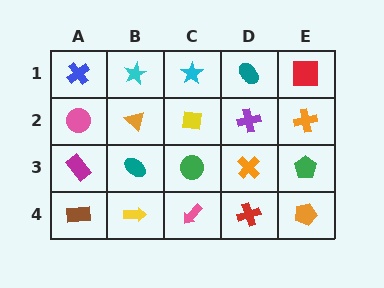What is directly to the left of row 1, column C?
A cyan star.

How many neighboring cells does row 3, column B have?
4.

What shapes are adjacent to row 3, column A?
A pink circle (row 2, column A), a brown rectangle (row 4, column A), a teal ellipse (row 3, column B).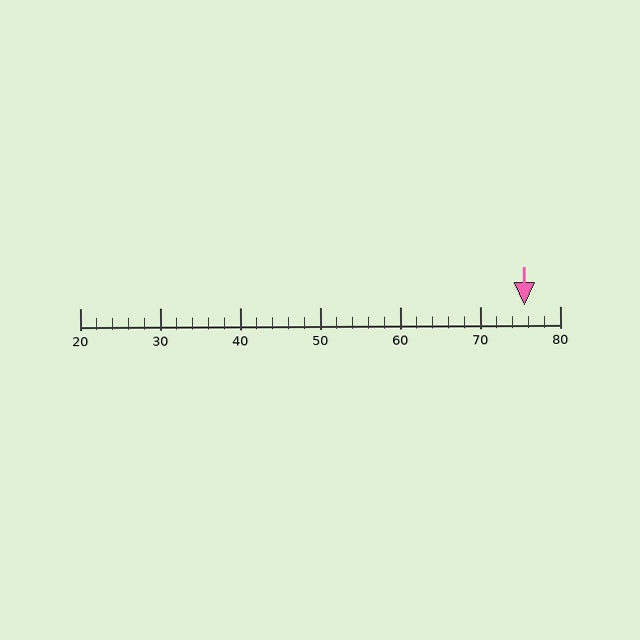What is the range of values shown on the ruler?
The ruler shows values from 20 to 80.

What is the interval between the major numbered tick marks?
The major tick marks are spaced 10 units apart.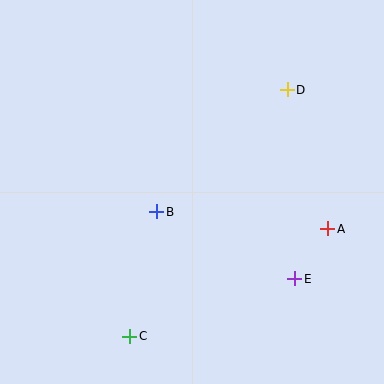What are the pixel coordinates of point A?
Point A is at (328, 229).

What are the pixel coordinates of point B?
Point B is at (157, 212).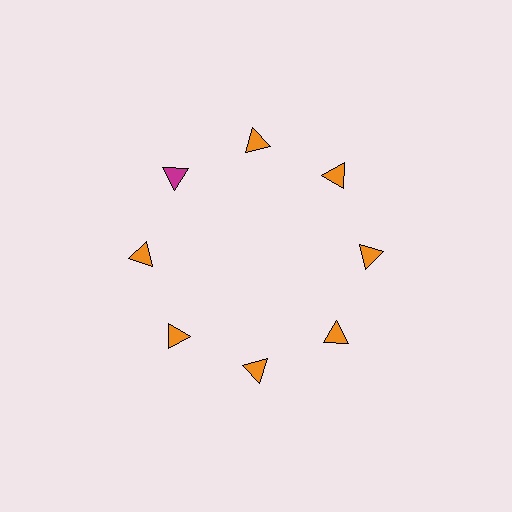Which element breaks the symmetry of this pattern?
The magenta triangle at roughly the 10 o'clock position breaks the symmetry. All other shapes are orange triangles.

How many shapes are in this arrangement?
There are 8 shapes arranged in a ring pattern.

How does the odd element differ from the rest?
It has a different color: magenta instead of orange.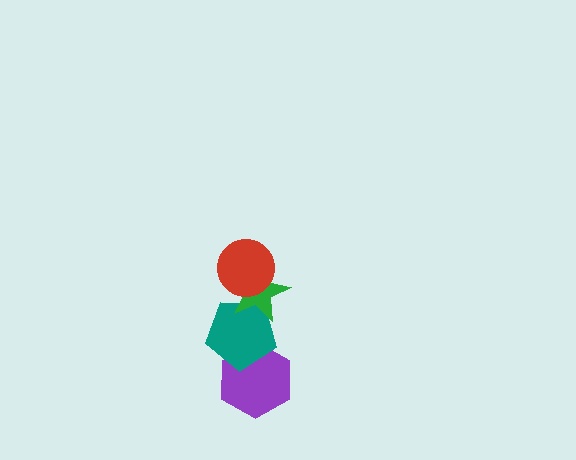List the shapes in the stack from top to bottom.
From top to bottom: the red circle, the green star, the teal pentagon, the purple hexagon.